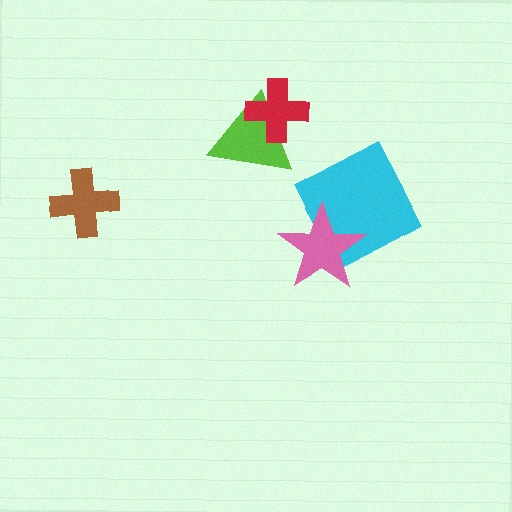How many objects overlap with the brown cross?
0 objects overlap with the brown cross.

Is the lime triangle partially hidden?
Yes, it is partially covered by another shape.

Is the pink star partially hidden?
No, no other shape covers it.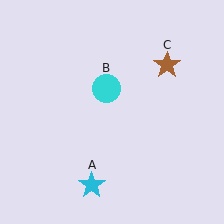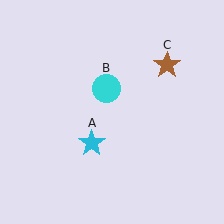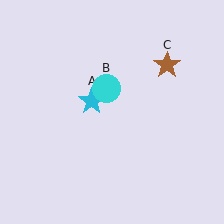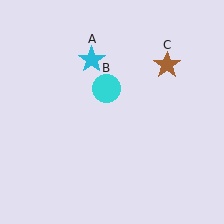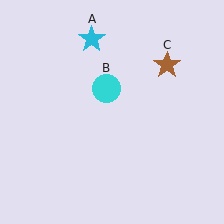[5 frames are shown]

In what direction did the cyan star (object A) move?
The cyan star (object A) moved up.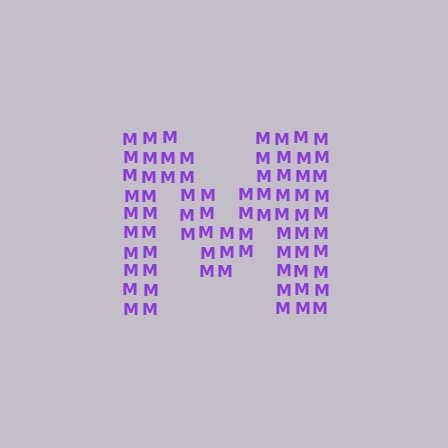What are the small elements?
The small elements are letter M's.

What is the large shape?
The large shape is the letter M.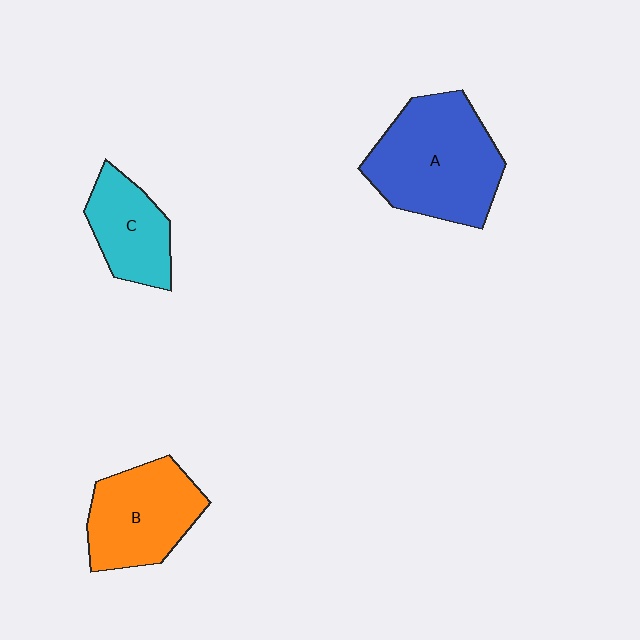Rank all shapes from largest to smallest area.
From largest to smallest: A (blue), B (orange), C (cyan).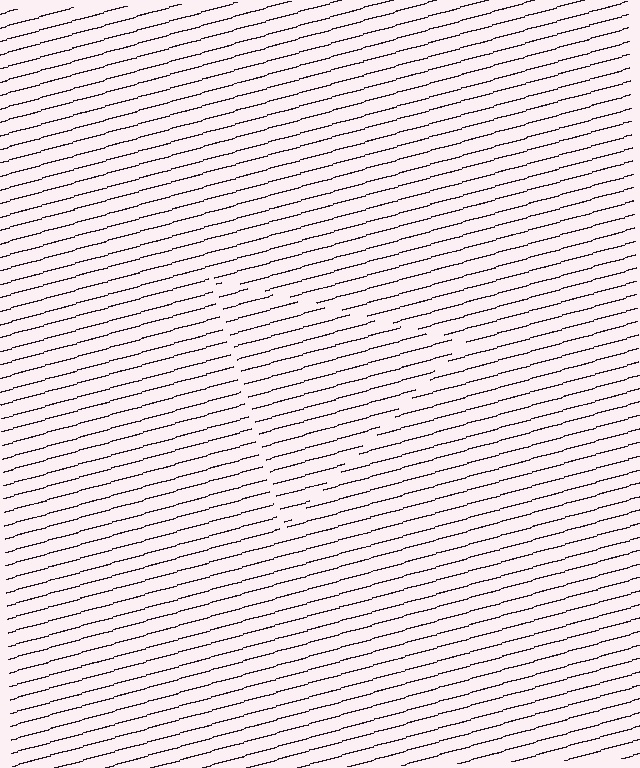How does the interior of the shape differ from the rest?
The interior of the shape contains the same grating, shifted by half a period — the contour is defined by the phase discontinuity where line-ends from the inner and outer gratings abut.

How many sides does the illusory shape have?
3 sides — the line-ends trace a triangle.